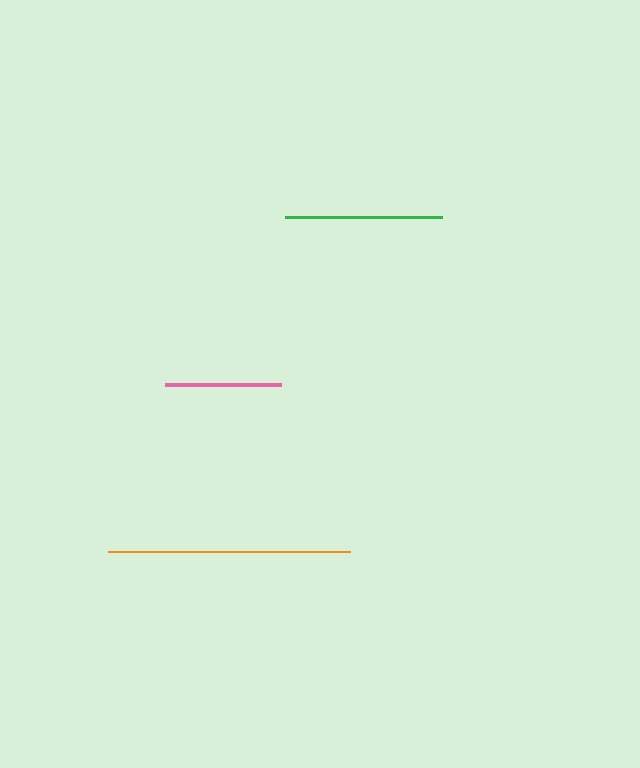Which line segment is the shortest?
The pink line is the shortest at approximately 116 pixels.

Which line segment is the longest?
The orange line is the longest at approximately 242 pixels.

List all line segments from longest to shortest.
From longest to shortest: orange, green, pink.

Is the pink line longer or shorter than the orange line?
The orange line is longer than the pink line.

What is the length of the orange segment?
The orange segment is approximately 242 pixels long.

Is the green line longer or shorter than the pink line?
The green line is longer than the pink line.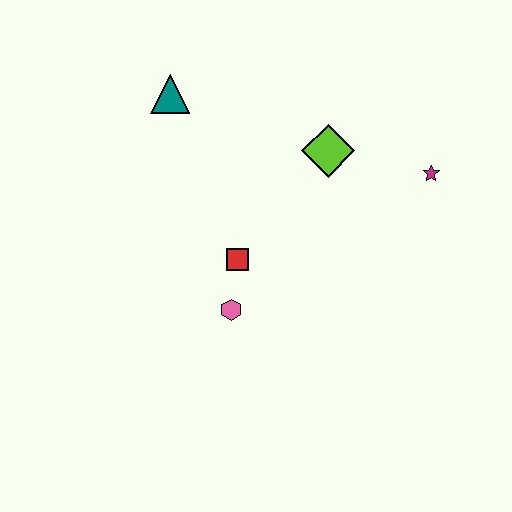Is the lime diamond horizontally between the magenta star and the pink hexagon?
Yes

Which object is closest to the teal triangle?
The lime diamond is closest to the teal triangle.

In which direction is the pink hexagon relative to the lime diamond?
The pink hexagon is below the lime diamond.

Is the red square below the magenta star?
Yes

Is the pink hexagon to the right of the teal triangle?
Yes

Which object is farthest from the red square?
The magenta star is farthest from the red square.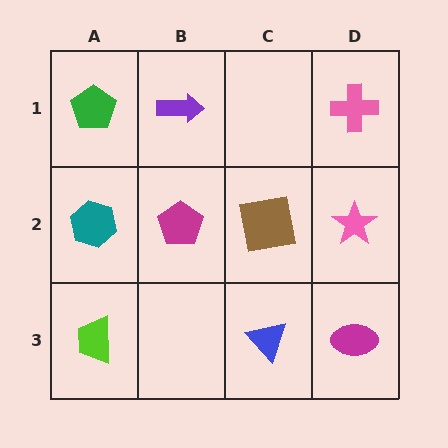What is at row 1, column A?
A green pentagon.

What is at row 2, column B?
A magenta pentagon.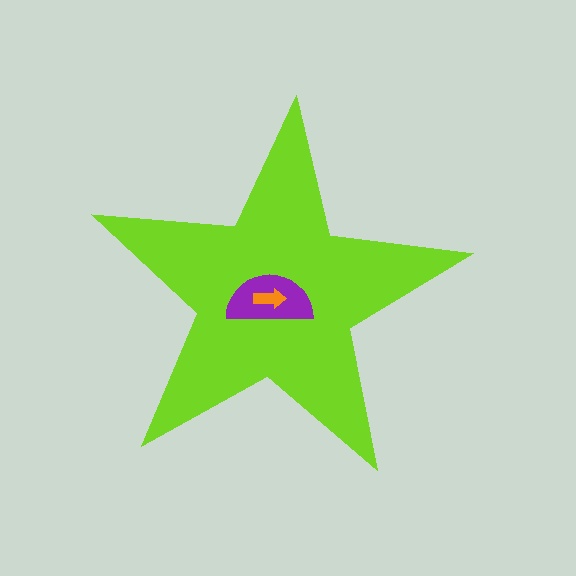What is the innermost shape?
The orange arrow.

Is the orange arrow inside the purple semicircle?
Yes.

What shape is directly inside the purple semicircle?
The orange arrow.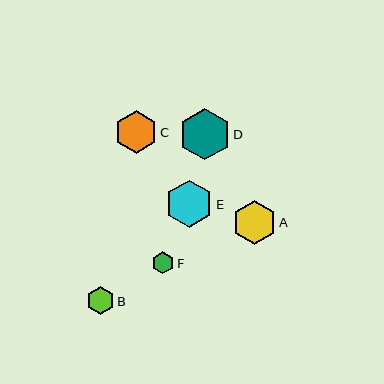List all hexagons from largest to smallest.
From largest to smallest: D, E, A, C, B, F.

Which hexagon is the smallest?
Hexagon F is the smallest with a size of approximately 22 pixels.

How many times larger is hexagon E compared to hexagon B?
Hexagon E is approximately 1.7 times the size of hexagon B.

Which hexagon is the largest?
Hexagon D is the largest with a size of approximately 51 pixels.